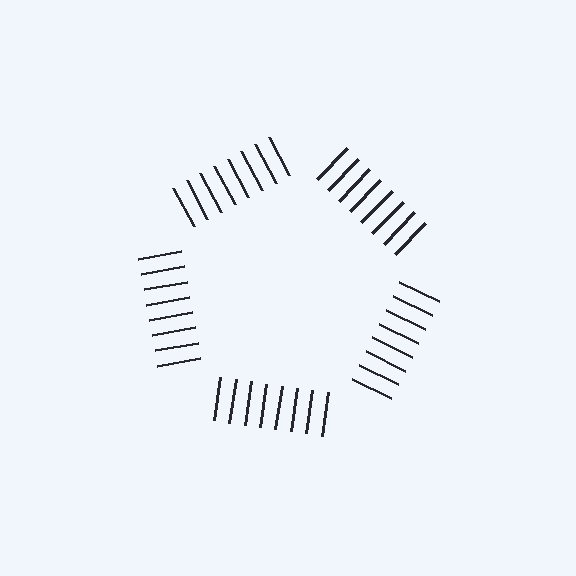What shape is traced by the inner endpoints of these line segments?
An illusory pentagon — the line segments terminate on its edges but no continuous stroke is drawn.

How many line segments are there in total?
40 — 8 along each of the 5 edges.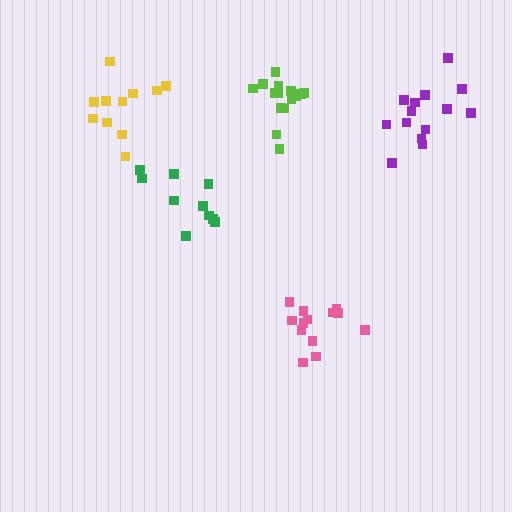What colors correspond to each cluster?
The clusters are colored: purple, pink, green, lime, yellow.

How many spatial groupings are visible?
There are 5 spatial groupings.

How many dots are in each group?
Group 1: 14 dots, Group 2: 13 dots, Group 3: 10 dots, Group 4: 16 dots, Group 5: 11 dots (64 total).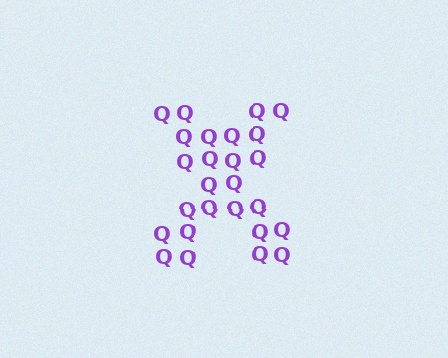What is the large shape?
The large shape is the letter X.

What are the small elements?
The small elements are letter Q's.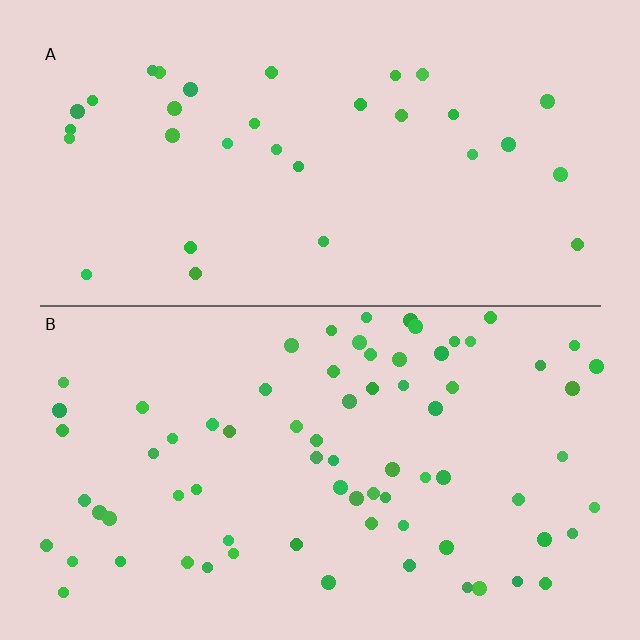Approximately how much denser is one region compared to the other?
Approximately 2.2× — region B over region A.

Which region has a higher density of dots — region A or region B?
B (the bottom).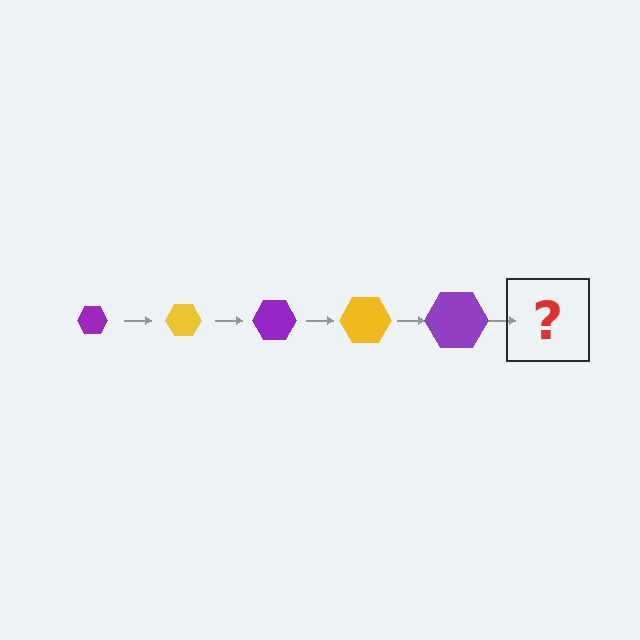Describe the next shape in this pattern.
It should be a yellow hexagon, larger than the previous one.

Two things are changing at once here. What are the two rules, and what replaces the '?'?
The two rules are that the hexagon grows larger each step and the color cycles through purple and yellow. The '?' should be a yellow hexagon, larger than the previous one.